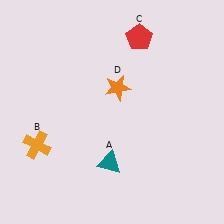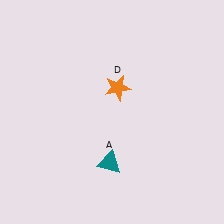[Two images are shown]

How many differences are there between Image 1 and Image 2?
There are 2 differences between the two images.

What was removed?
The orange cross (B), the red pentagon (C) were removed in Image 2.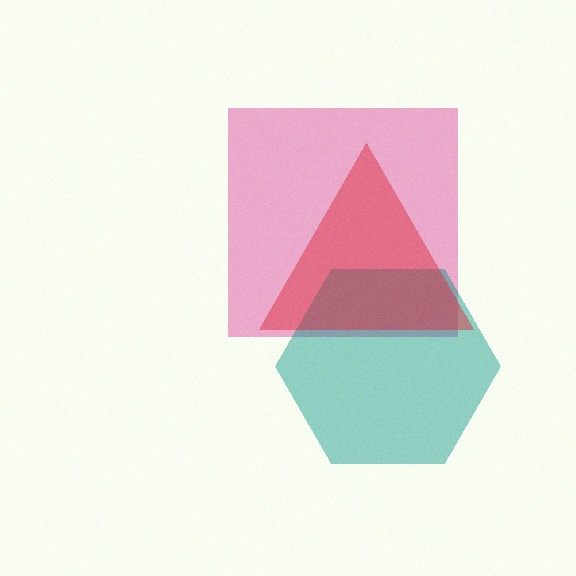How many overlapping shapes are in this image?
There are 3 overlapping shapes in the image.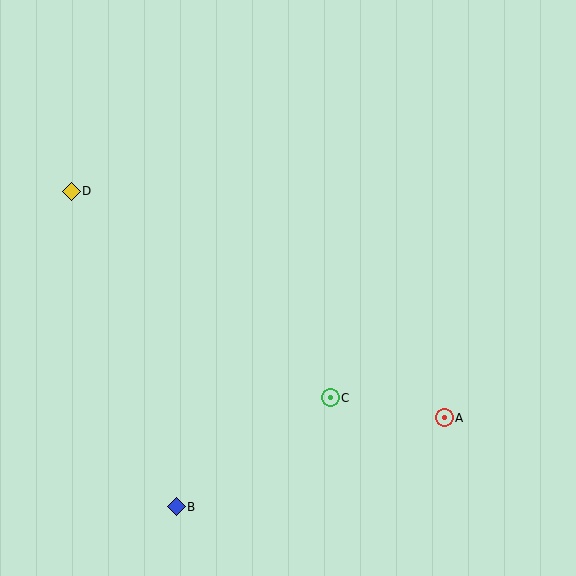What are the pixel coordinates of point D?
Point D is at (71, 191).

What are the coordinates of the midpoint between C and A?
The midpoint between C and A is at (387, 408).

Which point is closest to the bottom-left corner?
Point B is closest to the bottom-left corner.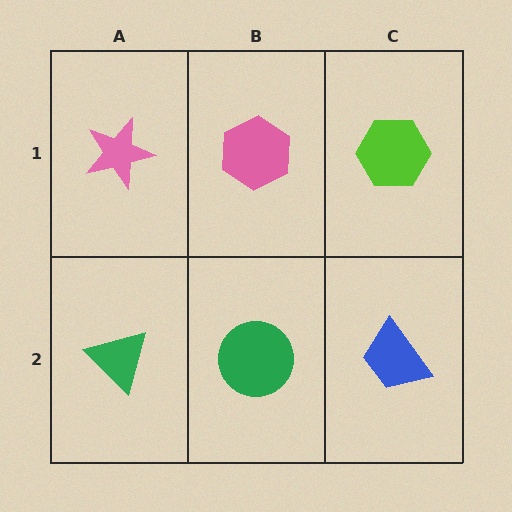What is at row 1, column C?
A lime hexagon.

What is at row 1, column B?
A pink hexagon.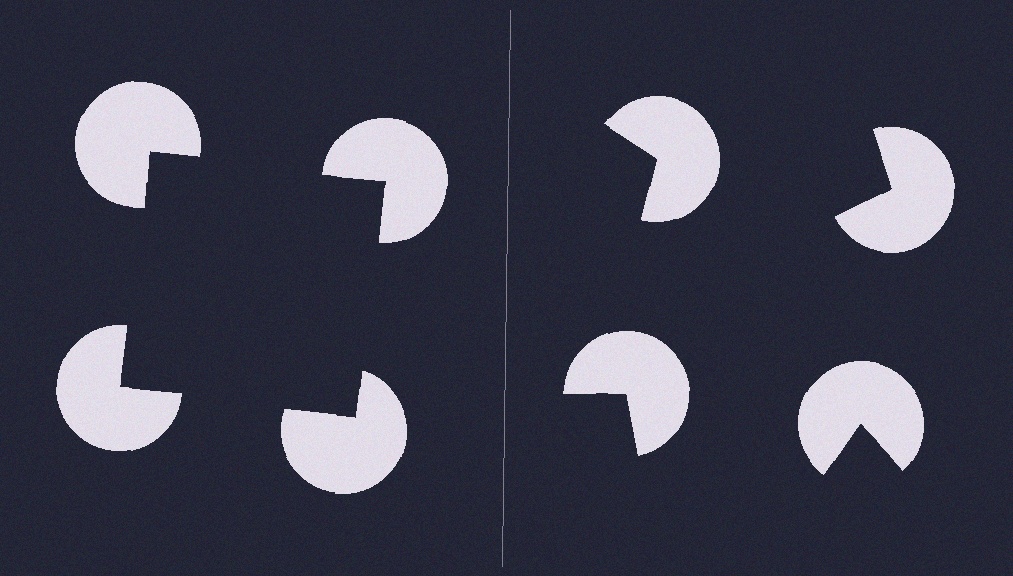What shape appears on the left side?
An illusory square.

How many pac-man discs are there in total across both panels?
8 — 4 on each side.